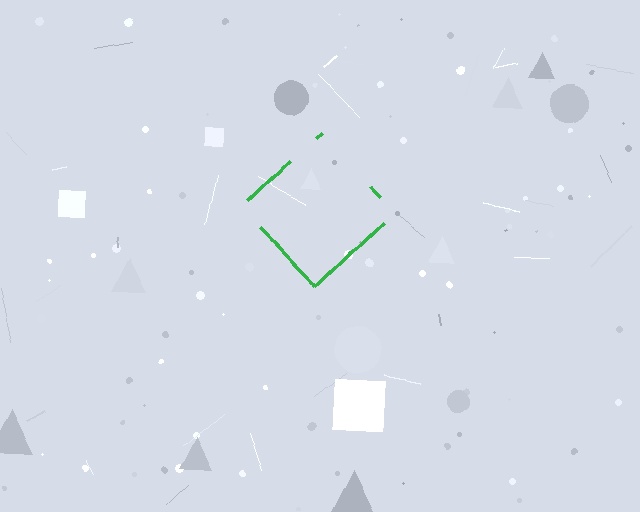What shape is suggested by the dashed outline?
The dashed outline suggests a diamond.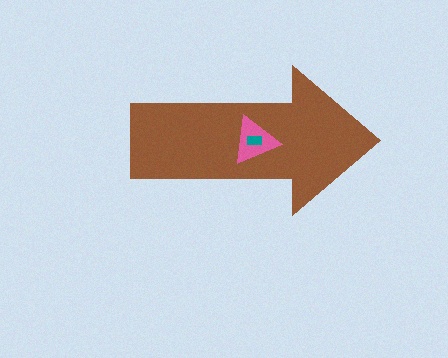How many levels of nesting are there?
3.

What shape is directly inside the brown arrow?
The pink triangle.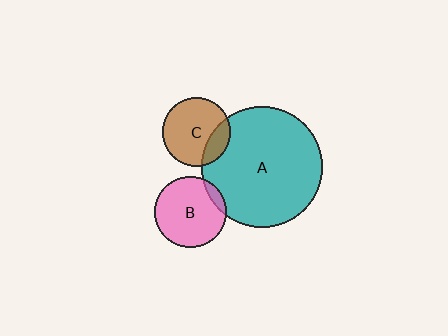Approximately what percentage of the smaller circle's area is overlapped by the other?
Approximately 10%.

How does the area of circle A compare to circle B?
Approximately 2.8 times.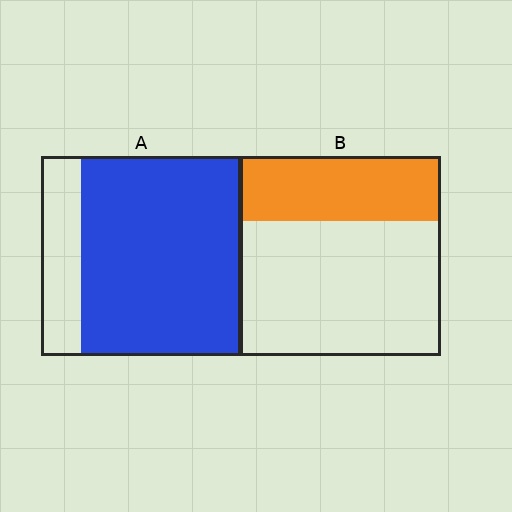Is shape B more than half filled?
No.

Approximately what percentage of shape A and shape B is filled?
A is approximately 80% and B is approximately 30%.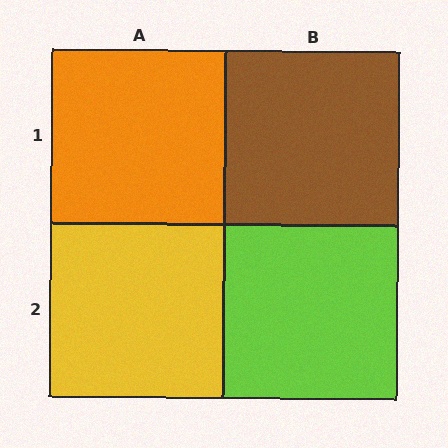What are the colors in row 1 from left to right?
Orange, brown.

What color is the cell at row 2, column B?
Lime.